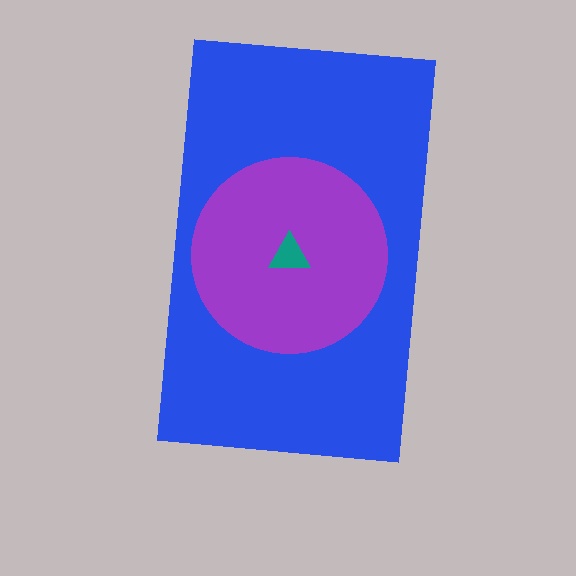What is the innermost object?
The teal triangle.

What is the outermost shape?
The blue rectangle.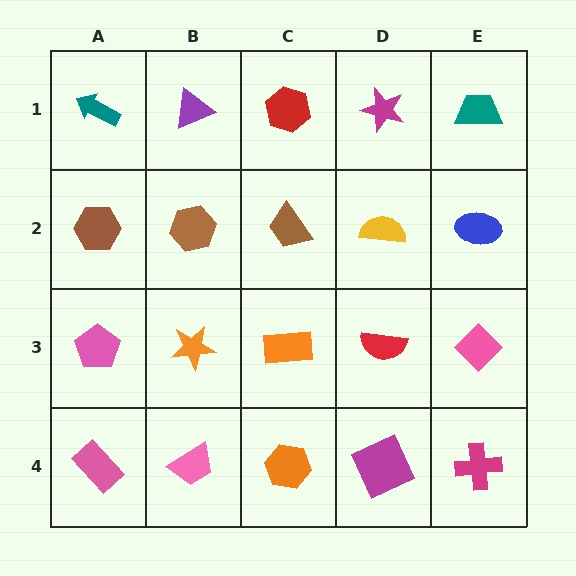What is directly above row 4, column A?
A pink pentagon.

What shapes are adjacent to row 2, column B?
A purple triangle (row 1, column B), an orange star (row 3, column B), a brown hexagon (row 2, column A), a brown trapezoid (row 2, column C).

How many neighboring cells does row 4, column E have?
2.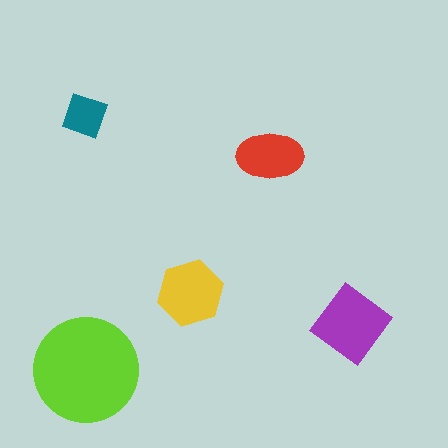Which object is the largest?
The lime circle.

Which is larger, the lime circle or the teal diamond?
The lime circle.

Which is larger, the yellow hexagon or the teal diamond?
The yellow hexagon.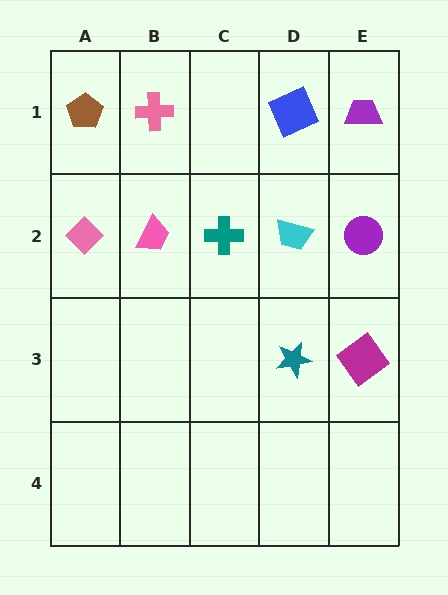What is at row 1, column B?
A pink cross.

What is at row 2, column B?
A pink trapezoid.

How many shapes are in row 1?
4 shapes.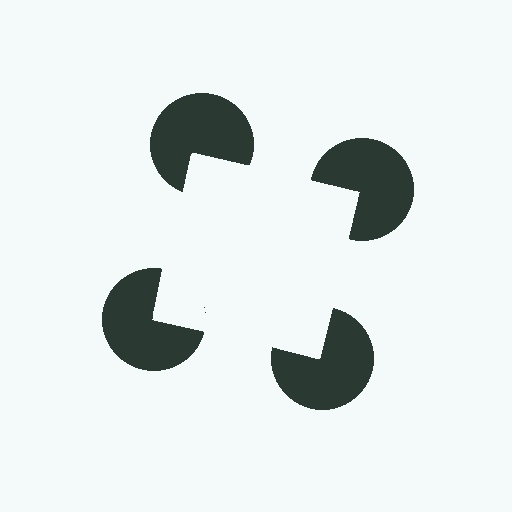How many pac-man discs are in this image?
There are 4 — one at each vertex of the illusory square.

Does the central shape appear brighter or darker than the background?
It typically appears slightly brighter than the background, even though no actual brightness change is drawn.